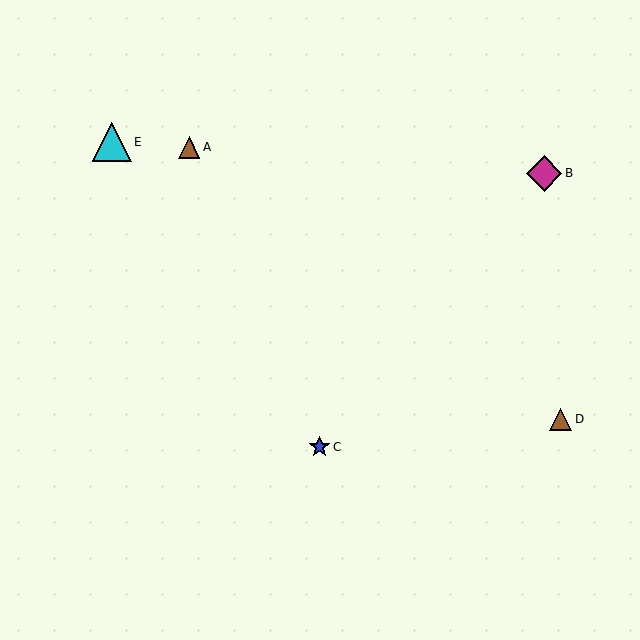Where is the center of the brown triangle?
The center of the brown triangle is at (189, 147).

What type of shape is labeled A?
Shape A is a brown triangle.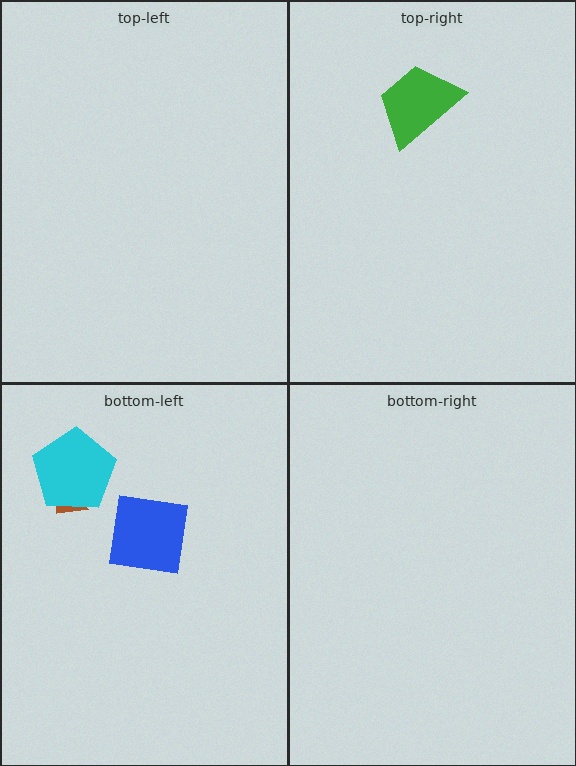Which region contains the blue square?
The bottom-left region.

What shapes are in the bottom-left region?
The blue square, the brown arrow, the cyan pentagon.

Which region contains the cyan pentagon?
The bottom-left region.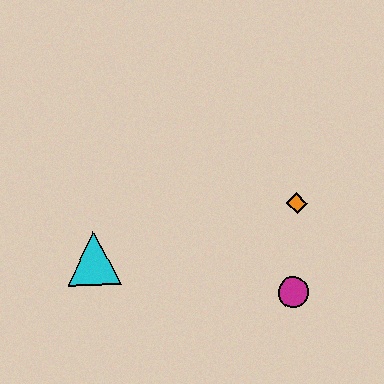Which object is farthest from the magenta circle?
The cyan triangle is farthest from the magenta circle.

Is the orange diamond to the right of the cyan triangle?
Yes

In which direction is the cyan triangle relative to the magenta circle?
The cyan triangle is to the left of the magenta circle.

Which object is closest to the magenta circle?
The orange diamond is closest to the magenta circle.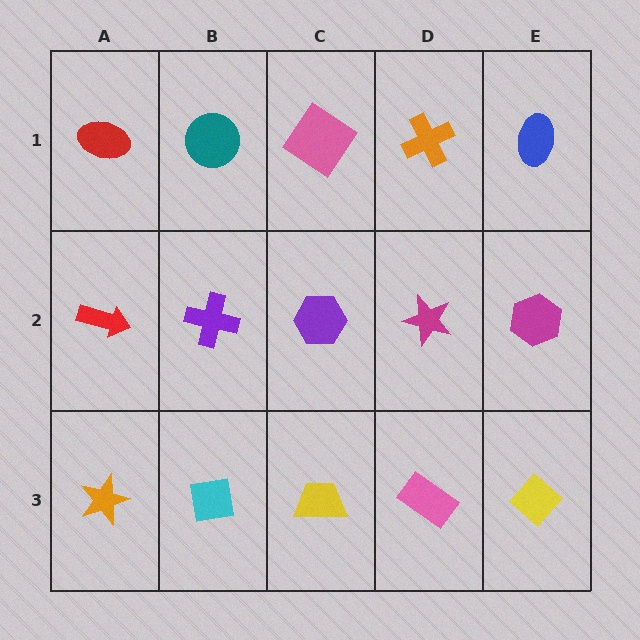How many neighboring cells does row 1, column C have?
3.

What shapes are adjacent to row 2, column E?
A blue ellipse (row 1, column E), a yellow diamond (row 3, column E), a magenta star (row 2, column D).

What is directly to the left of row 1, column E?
An orange cross.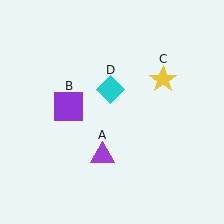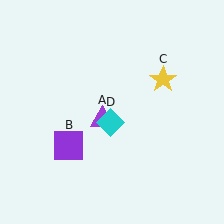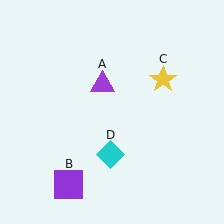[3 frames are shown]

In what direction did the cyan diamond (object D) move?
The cyan diamond (object D) moved down.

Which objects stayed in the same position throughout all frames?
Yellow star (object C) remained stationary.